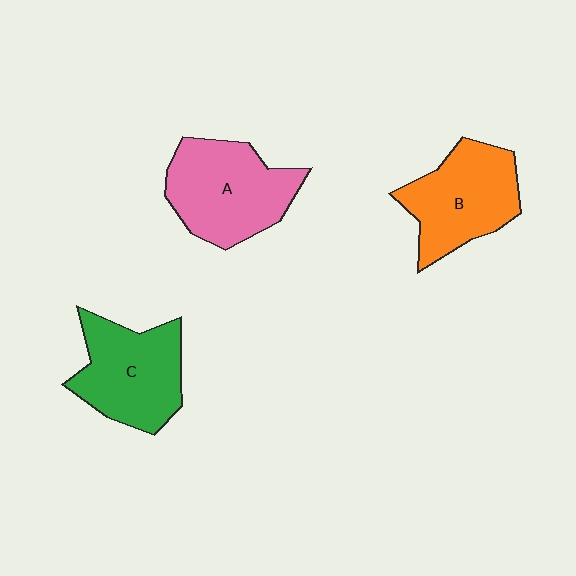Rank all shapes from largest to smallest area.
From largest to smallest: A (pink), C (green), B (orange).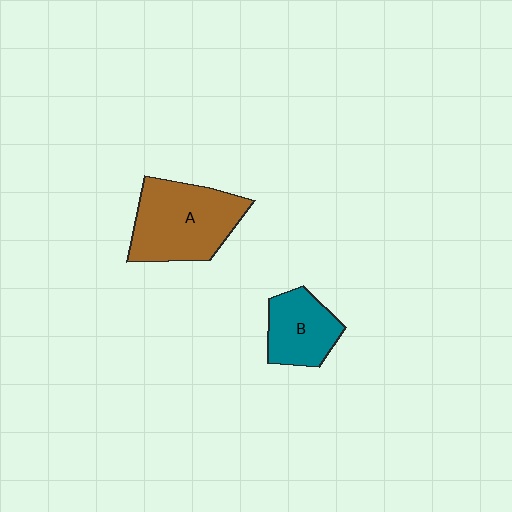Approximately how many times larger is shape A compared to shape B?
Approximately 1.7 times.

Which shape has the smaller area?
Shape B (teal).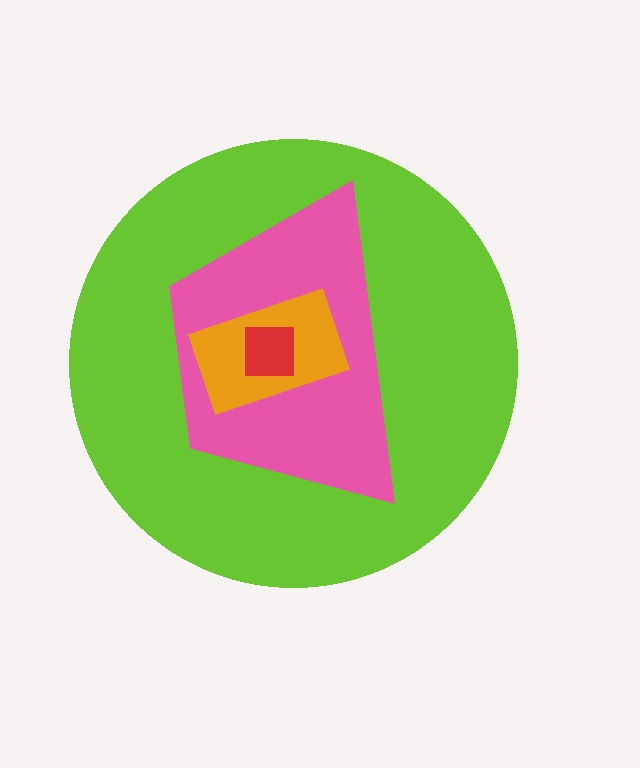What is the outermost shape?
The lime circle.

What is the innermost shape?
The red square.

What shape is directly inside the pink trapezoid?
The orange rectangle.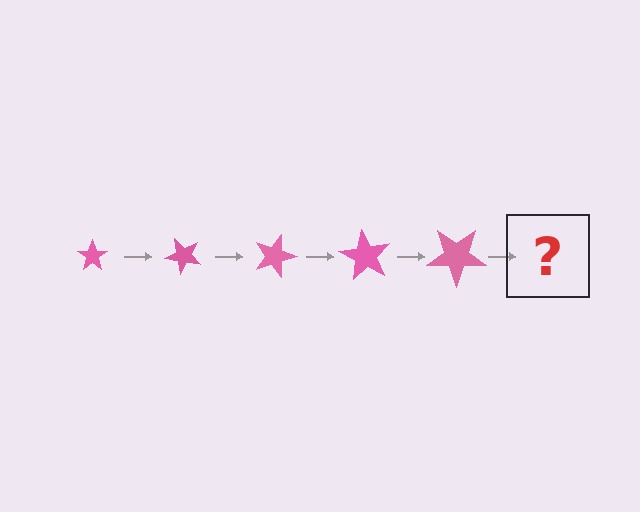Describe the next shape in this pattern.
It should be a star, larger than the previous one and rotated 225 degrees from the start.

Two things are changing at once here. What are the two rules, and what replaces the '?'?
The two rules are that the star grows larger each step and it rotates 45 degrees each step. The '?' should be a star, larger than the previous one and rotated 225 degrees from the start.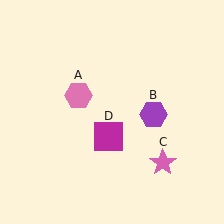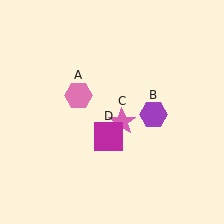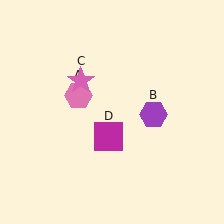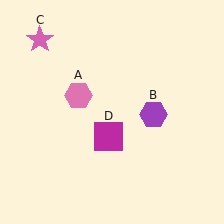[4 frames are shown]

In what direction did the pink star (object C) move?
The pink star (object C) moved up and to the left.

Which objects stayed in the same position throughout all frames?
Pink hexagon (object A) and purple hexagon (object B) and magenta square (object D) remained stationary.